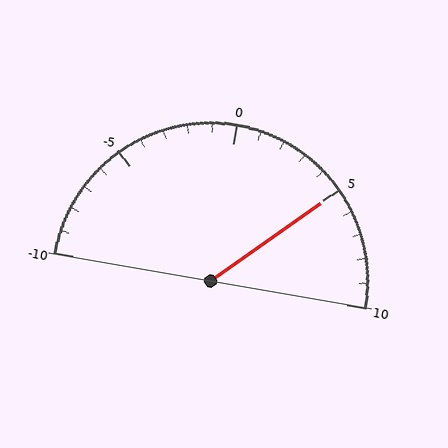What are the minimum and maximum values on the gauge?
The gauge ranges from -10 to 10.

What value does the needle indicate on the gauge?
The needle indicates approximately 5.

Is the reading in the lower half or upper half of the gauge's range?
The reading is in the upper half of the range (-10 to 10).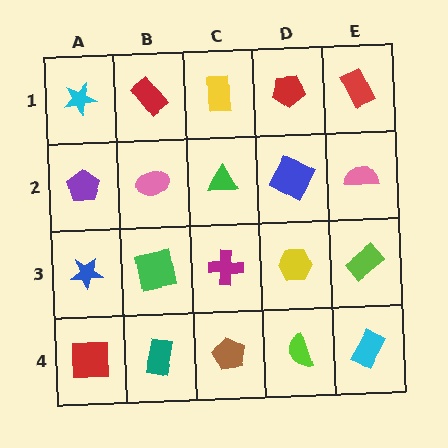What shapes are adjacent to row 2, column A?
A cyan star (row 1, column A), a blue star (row 3, column A), a pink ellipse (row 2, column B).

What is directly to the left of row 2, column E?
A blue square.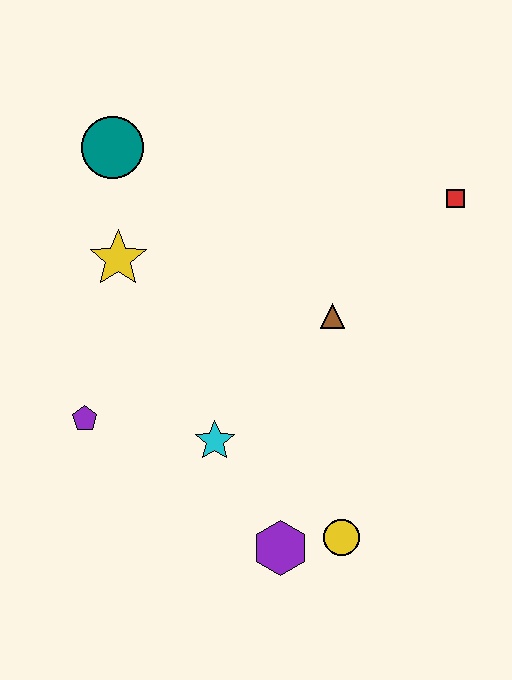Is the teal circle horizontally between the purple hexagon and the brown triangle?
No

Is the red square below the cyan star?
No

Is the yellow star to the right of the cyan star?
No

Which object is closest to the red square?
The brown triangle is closest to the red square.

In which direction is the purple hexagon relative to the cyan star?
The purple hexagon is below the cyan star.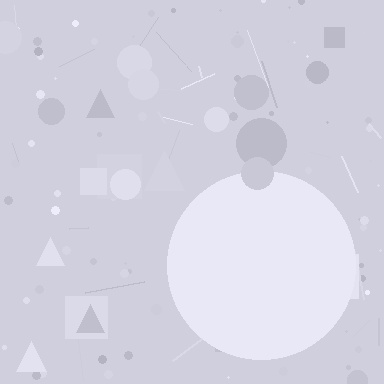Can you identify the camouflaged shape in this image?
The camouflaged shape is a circle.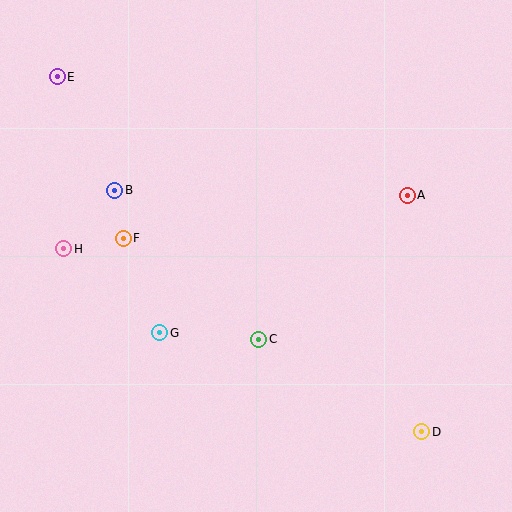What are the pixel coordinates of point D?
Point D is at (422, 432).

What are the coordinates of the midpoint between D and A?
The midpoint between D and A is at (415, 314).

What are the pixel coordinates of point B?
Point B is at (115, 190).